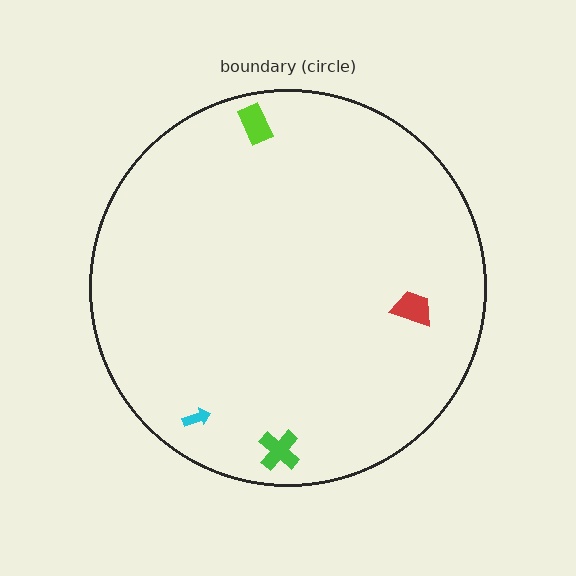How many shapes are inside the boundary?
4 inside, 0 outside.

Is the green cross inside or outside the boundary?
Inside.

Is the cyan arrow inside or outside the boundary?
Inside.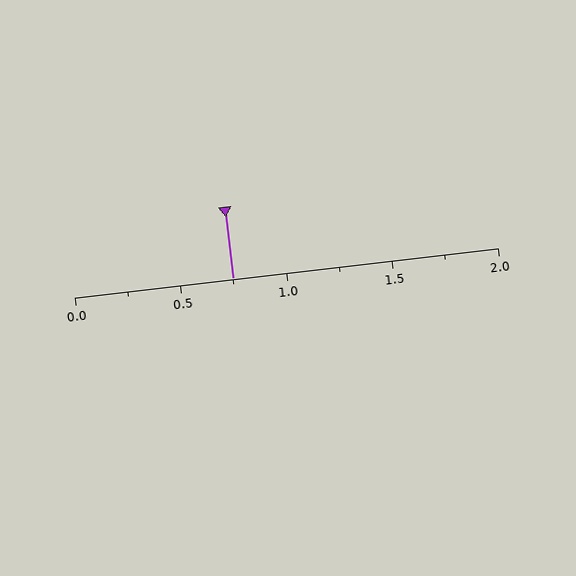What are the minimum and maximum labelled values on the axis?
The axis runs from 0.0 to 2.0.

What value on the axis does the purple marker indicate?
The marker indicates approximately 0.75.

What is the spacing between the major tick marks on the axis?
The major ticks are spaced 0.5 apart.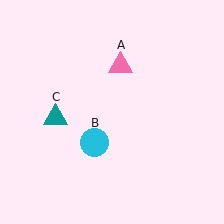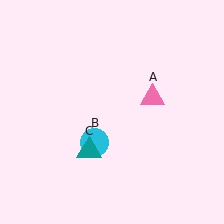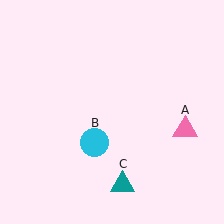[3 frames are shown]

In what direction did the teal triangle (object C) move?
The teal triangle (object C) moved down and to the right.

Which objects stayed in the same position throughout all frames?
Cyan circle (object B) remained stationary.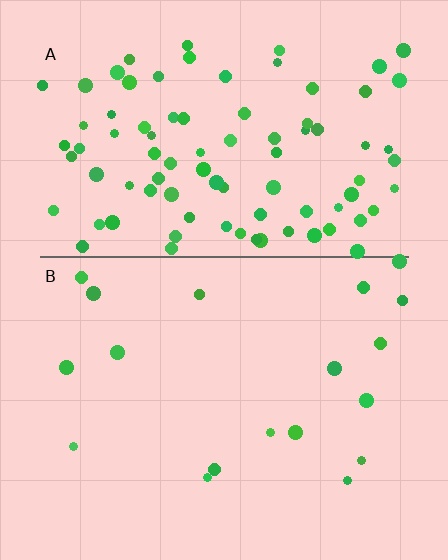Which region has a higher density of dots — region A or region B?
A (the top).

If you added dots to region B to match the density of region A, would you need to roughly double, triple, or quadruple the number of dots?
Approximately quadruple.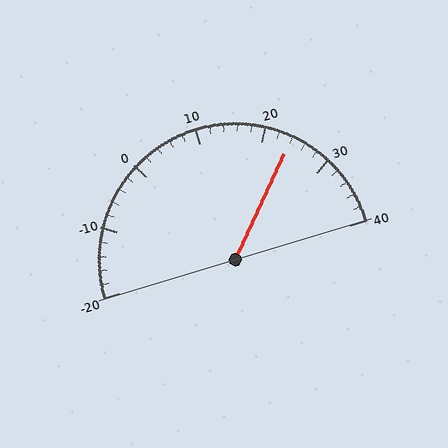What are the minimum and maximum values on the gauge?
The gauge ranges from -20 to 40.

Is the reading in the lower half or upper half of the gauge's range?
The reading is in the upper half of the range (-20 to 40).